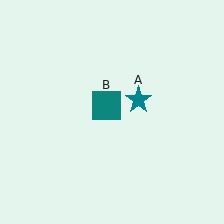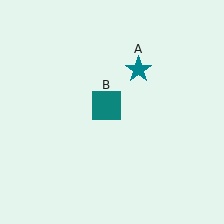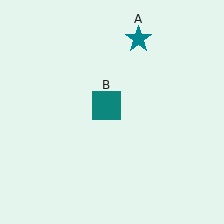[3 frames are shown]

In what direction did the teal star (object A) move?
The teal star (object A) moved up.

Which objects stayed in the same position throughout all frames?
Teal square (object B) remained stationary.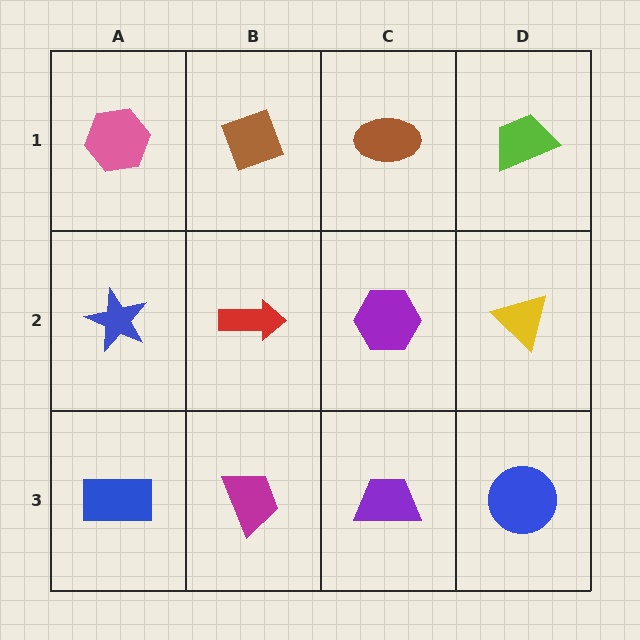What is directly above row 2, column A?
A pink hexagon.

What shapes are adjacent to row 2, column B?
A brown diamond (row 1, column B), a magenta trapezoid (row 3, column B), a blue star (row 2, column A), a purple hexagon (row 2, column C).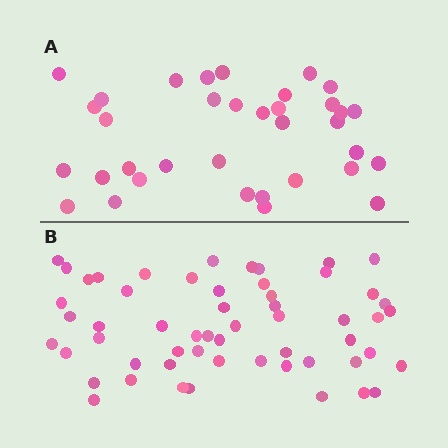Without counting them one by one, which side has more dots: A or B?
Region B (the bottom region) has more dots.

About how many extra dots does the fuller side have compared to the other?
Region B has approximately 20 more dots than region A.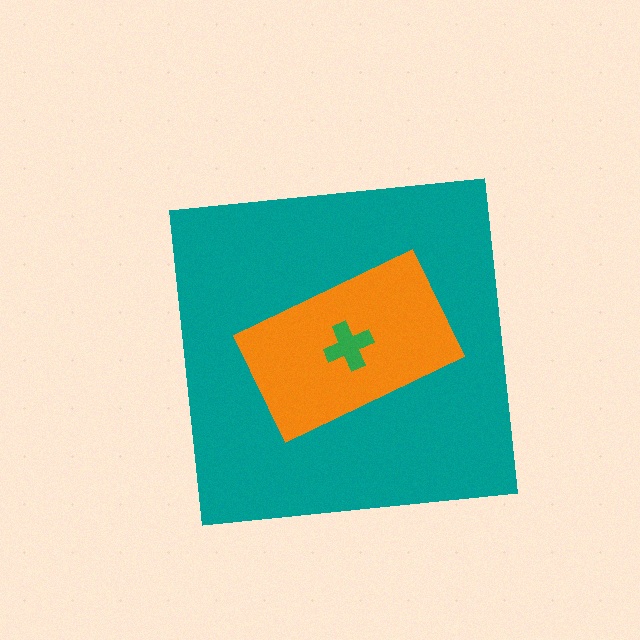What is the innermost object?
The green cross.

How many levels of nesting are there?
3.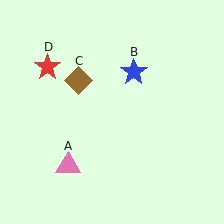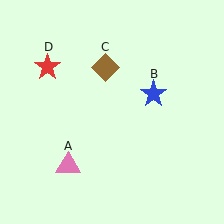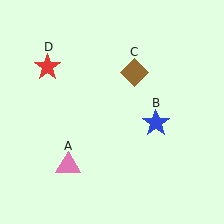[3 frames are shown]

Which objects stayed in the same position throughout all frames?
Pink triangle (object A) and red star (object D) remained stationary.